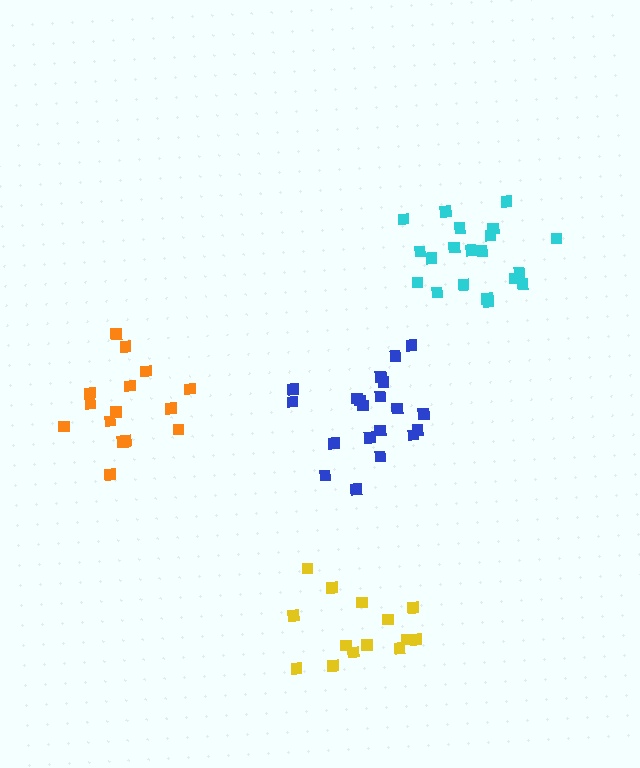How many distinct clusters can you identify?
There are 4 distinct clusters.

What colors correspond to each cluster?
The clusters are colored: yellow, cyan, blue, orange.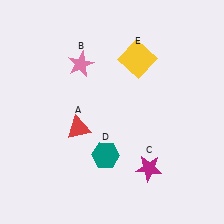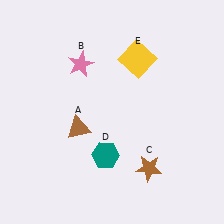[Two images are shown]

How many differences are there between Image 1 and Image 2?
There are 2 differences between the two images.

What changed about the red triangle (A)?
In Image 1, A is red. In Image 2, it changed to brown.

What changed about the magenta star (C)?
In Image 1, C is magenta. In Image 2, it changed to brown.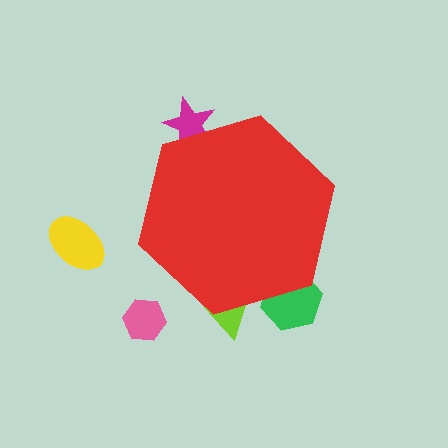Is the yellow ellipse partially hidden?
No, the yellow ellipse is fully visible.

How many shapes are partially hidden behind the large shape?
3 shapes are partially hidden.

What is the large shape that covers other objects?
A red hexagon.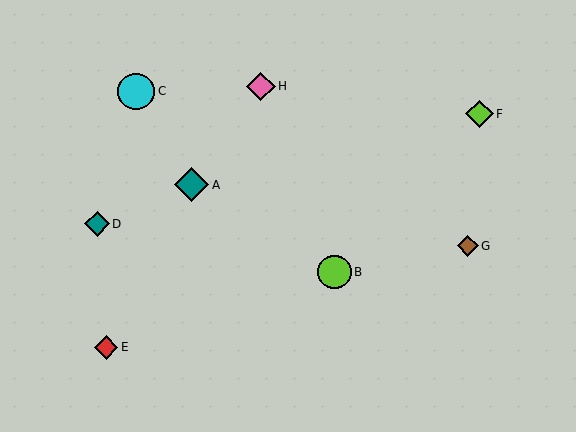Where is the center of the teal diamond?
The center of the teal diamond is at (192, 185).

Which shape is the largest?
The cyan circle (labeled C) is the largest.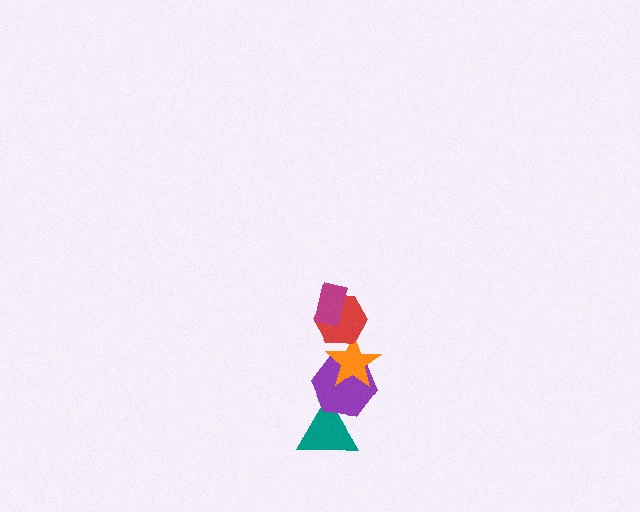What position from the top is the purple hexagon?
The purple hexagon is 4th from the top.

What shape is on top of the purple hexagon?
The orange star is on top of the purple hexagon.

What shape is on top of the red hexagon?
The magenta rectangle is on top of the red hexagon.